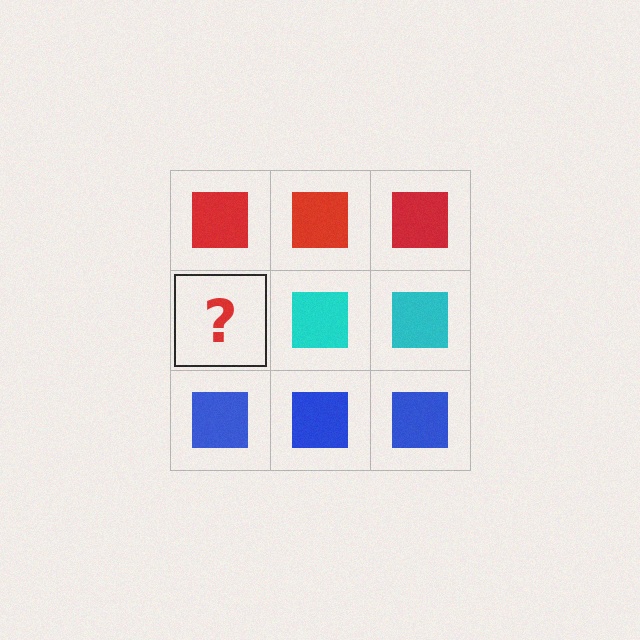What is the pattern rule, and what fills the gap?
The rule is that each row has a consistent color. The gap should be filled with a cyan square.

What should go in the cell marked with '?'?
The missing cell should contain a cyan square.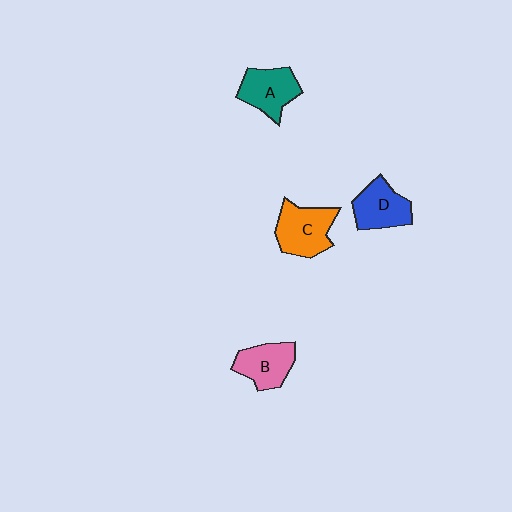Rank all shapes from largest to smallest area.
From largest to smallest: C (orange), A (teal), D (blue), B (pink).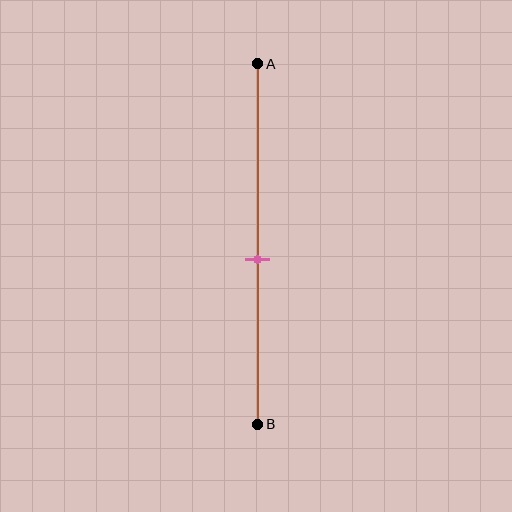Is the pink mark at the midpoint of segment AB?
No, the mark is at about 55% from A, not at the 50% midpoint.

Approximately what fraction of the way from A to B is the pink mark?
The pink mark is approximately 55% of the way from A to B.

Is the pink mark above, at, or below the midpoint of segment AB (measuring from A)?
The pink mark is below the midpoint of segment AB.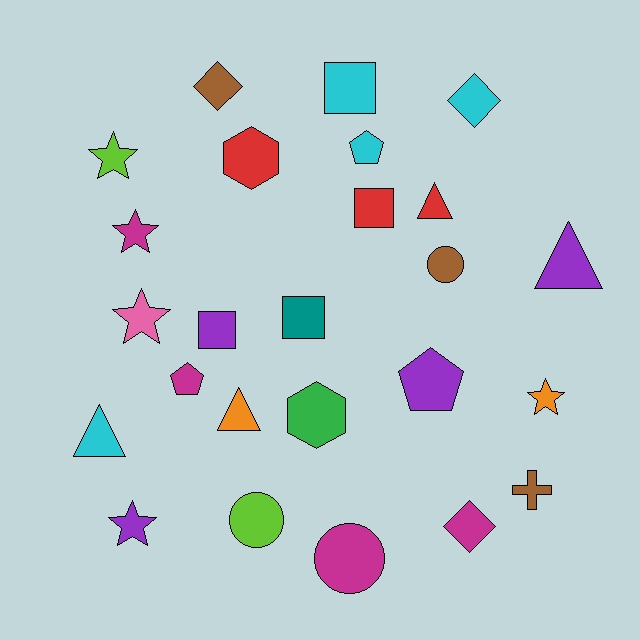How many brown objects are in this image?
There are 3 brown objects.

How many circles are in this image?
There are 3 circles.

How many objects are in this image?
There are 25 objects.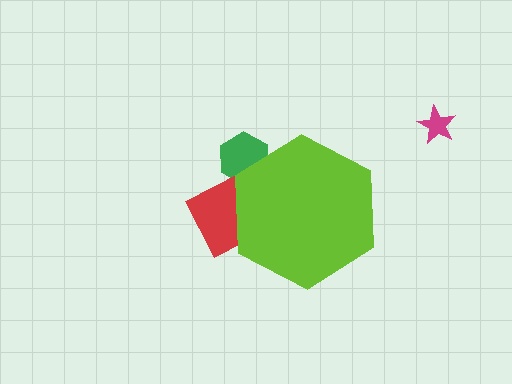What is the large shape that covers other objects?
A lime hexagon.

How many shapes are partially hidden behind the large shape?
2 shapes are partially hidden.